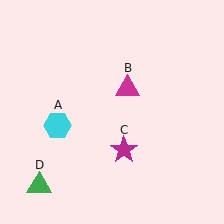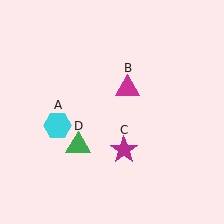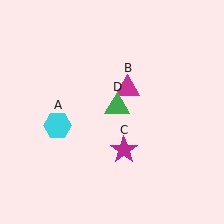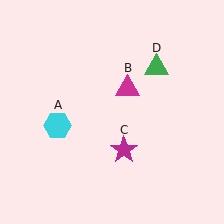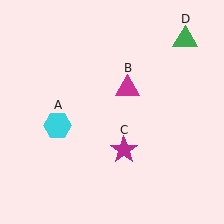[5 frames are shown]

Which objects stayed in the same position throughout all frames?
Cyan hexagon (object A) and magenta triangle (object B) and magenta star (object C) remained stationary.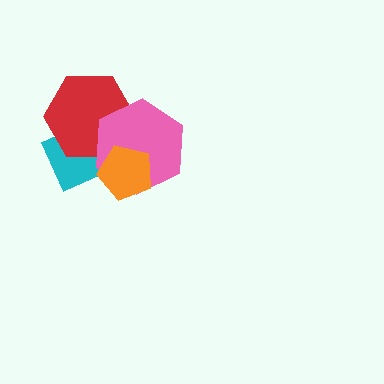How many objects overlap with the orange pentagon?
3 objects overlap with the orange pentagon.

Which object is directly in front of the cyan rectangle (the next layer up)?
The red hexagon is directly in front of the cyan rectangle.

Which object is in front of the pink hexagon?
The orange pentagon is in front of the pink hexagon.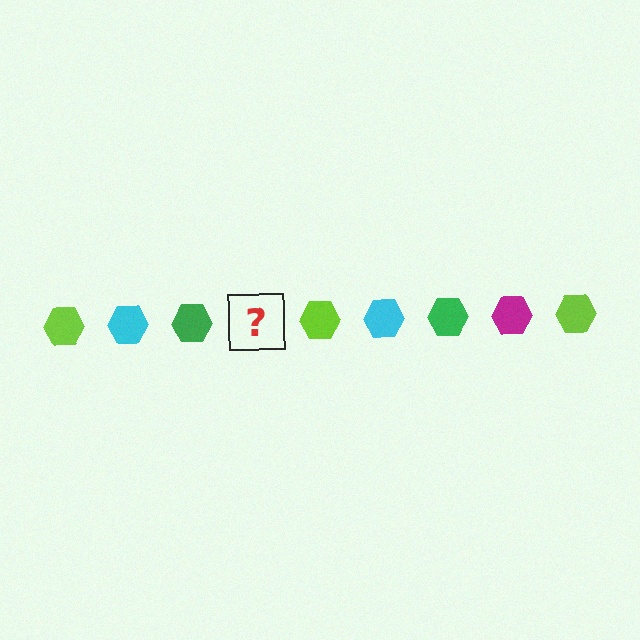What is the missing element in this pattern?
The missing element is a magenta hexagon.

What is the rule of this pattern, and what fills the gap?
The rule is that the pattern cycles through lime, cyan, green, magenta hexagons. The gap should be filled with a magenta hexagon.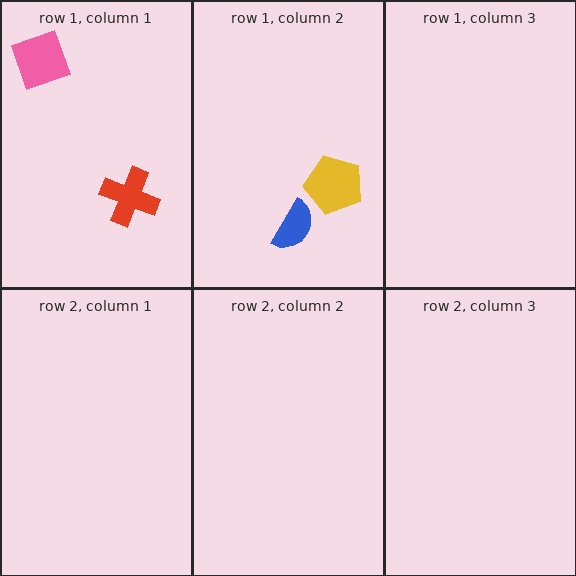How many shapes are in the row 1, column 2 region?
2.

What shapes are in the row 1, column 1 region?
The pink diamond, the red cross.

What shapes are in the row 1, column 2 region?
The yellow pentagon, the blue semicircle.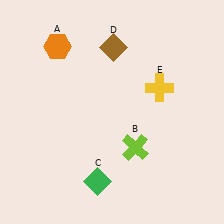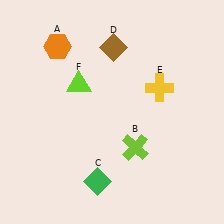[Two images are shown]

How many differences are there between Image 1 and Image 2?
There is 1 difference between the two images.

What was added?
A lime triangle (F) was added in Image 2.